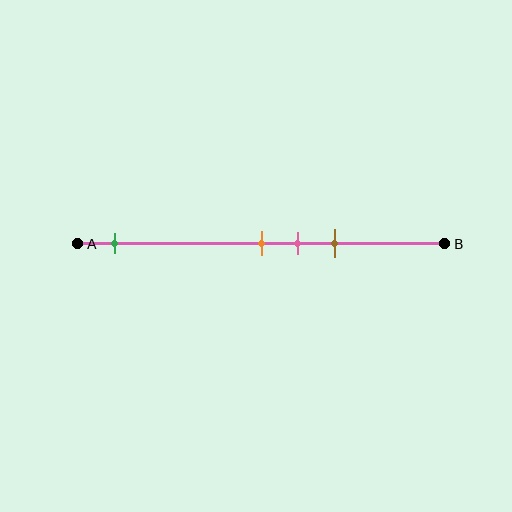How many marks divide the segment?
There are 4 marks dividing the segment.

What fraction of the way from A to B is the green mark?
The green mark is approximately 10% (0.1) of the way from A to B.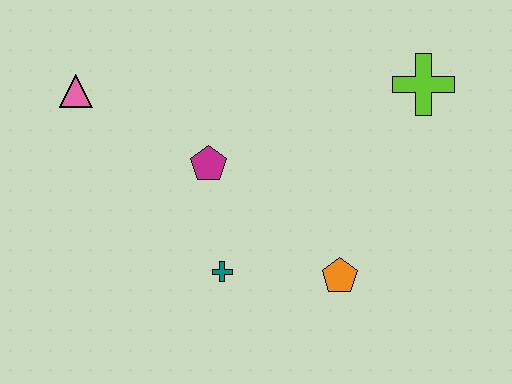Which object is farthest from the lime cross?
The pink triangle is farthest from the lime cross.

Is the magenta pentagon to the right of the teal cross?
No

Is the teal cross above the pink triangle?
No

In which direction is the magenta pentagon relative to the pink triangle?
The magenta pentagon is to the right of the pink triangle.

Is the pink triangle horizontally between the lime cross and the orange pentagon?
No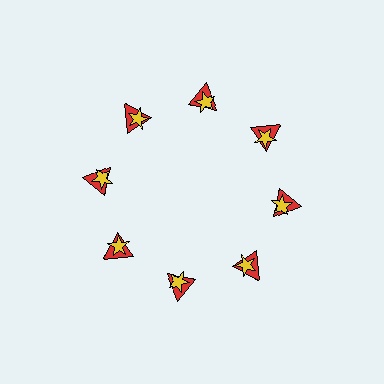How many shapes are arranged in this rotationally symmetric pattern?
There are 16 shapes, arranged in 8 groups of 2.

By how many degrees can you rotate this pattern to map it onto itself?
The pattern maps onto itself every 45 degrees of rotation.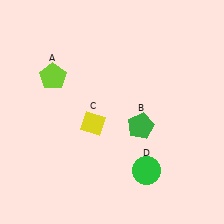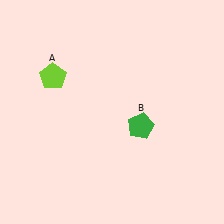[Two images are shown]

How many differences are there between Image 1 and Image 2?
There are 2 differences between the two images.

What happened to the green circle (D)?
The green circle (D) was removed in Image 2. It was in the bottom-right area of Image 1.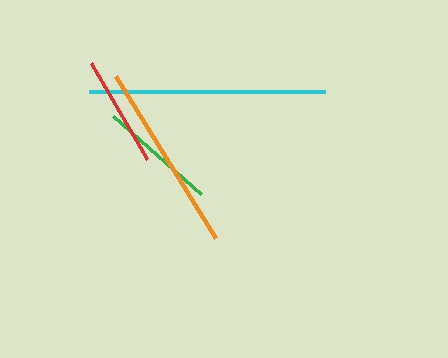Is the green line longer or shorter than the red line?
The green line is longer than the red line.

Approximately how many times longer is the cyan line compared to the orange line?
The cyan line is approximately 1.2 times the length of the orange line.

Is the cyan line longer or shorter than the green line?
The cyan line is longer than the green line.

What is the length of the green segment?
The green segment is approximately 117 pixels long.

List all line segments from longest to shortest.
From longest to shortest: cyan, orange, green, red.